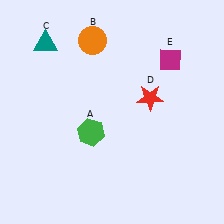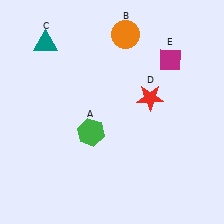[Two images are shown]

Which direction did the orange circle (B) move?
The orange circle (B) moved right.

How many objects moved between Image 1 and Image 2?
1 object moved between the two images.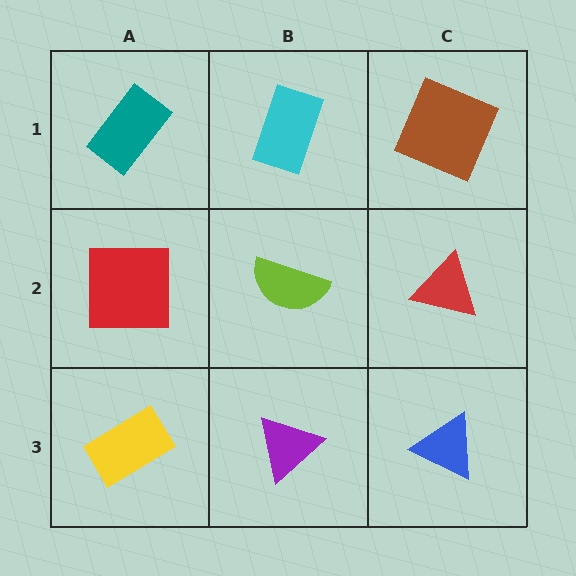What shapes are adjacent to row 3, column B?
A lime semicircle (row 2, column B), a yellow rectangle (row 3, column A), a blue triangle (row 3, column C).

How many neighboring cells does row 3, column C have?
2.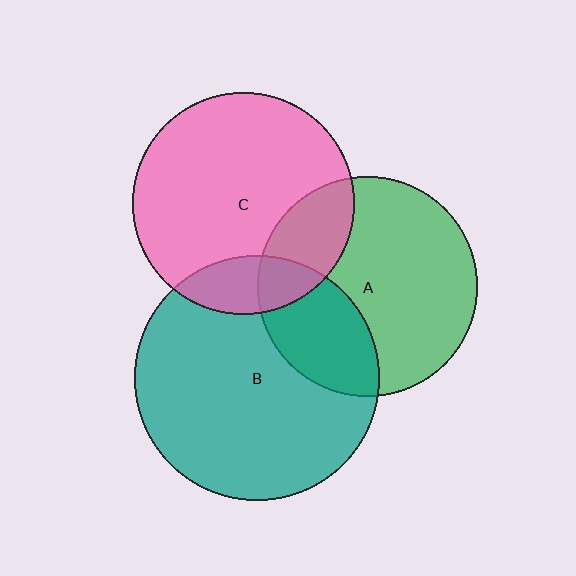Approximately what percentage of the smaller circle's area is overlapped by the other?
Approximately 20%.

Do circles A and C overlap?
Yes.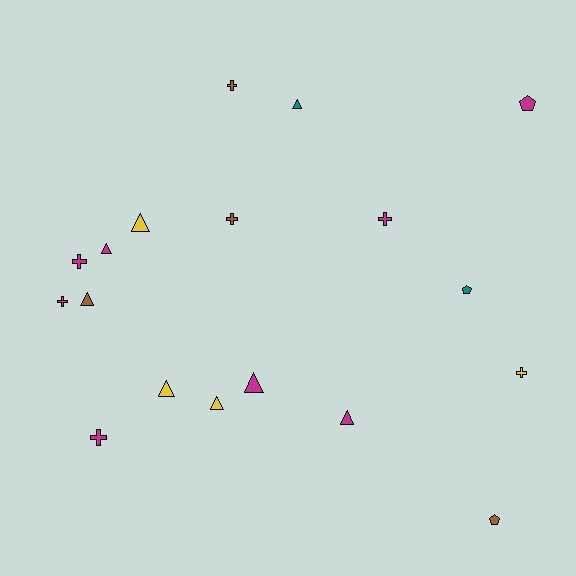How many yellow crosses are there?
There is 1 yellow cross.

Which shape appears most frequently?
Triangle, with 8 objects.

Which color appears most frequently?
Magenta, with 8 objects.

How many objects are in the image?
There are 18 objects.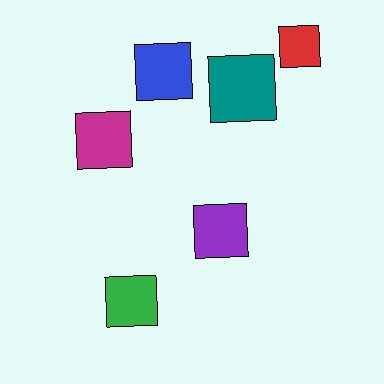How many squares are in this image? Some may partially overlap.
There are 6 squares.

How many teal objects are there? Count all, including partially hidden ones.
There is 1 teal object.